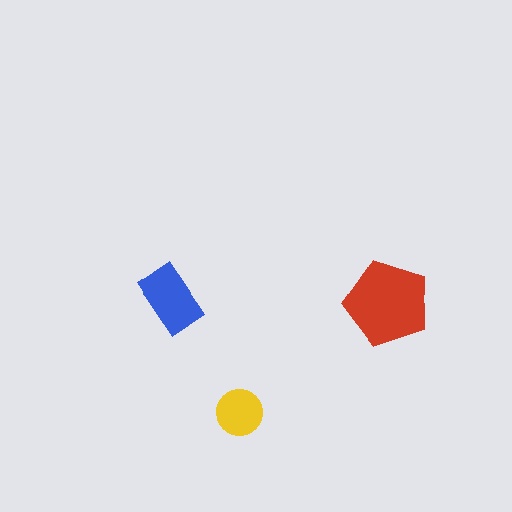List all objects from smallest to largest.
The yellow circle, the blue rectangle, the red pentagon.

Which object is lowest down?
The yellow circle is bottommost.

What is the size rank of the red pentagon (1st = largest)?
1st.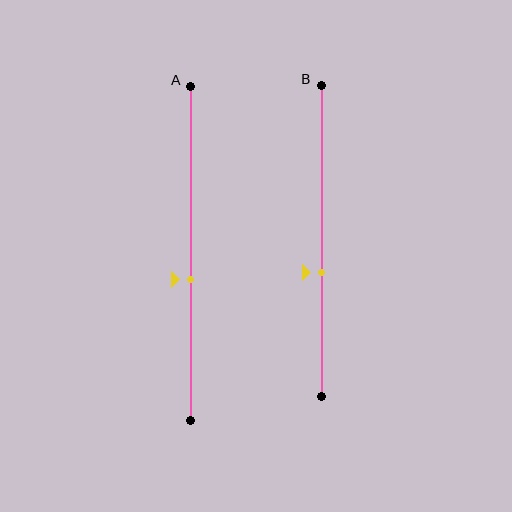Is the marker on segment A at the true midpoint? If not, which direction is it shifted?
No, the marker on segment A is shifted downward by about 8% of the segment length.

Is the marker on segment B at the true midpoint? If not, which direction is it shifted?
No, the marker on segment B is shifted downward by about 10% of the segment length.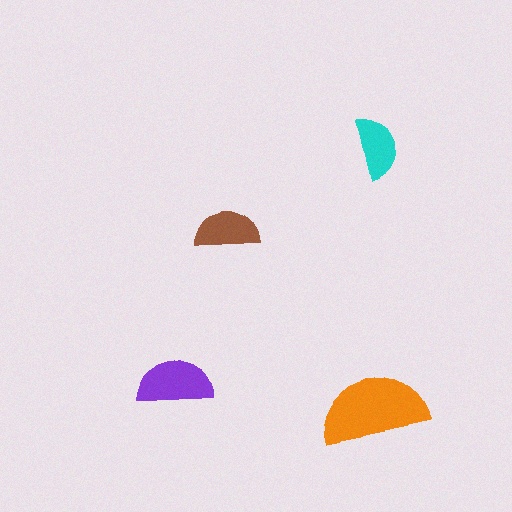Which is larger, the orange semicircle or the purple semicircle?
The orange one.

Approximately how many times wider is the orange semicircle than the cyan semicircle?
About 1.5 times wider.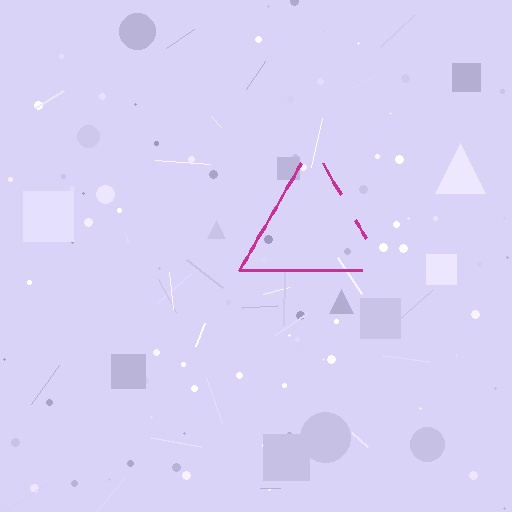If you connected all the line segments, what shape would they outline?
They would outline a triangle.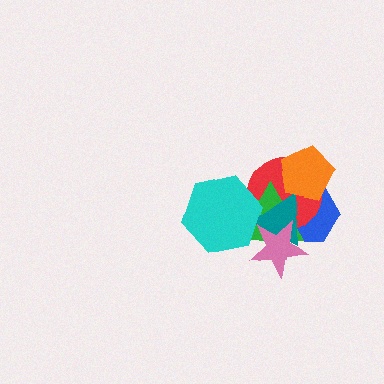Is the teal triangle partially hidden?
Yes, it is partially covered by another shape.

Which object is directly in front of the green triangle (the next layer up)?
The teal triangle is directly in front of the green triangle.